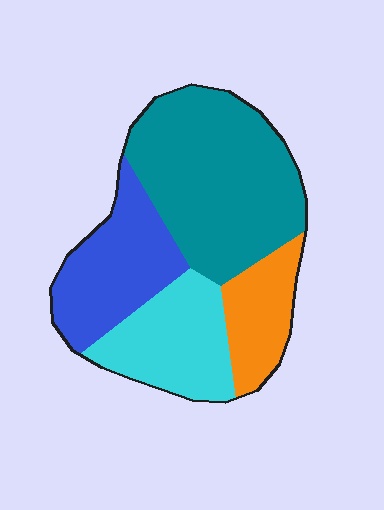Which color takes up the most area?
Teal, at roughly 40%.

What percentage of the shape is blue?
Blue takes up about one quarter (1/4) of the shape.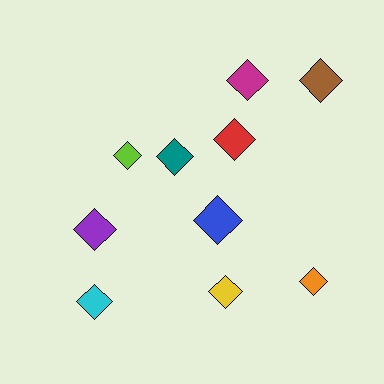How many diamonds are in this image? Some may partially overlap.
There are 10 diamonds.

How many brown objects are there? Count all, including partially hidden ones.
There is 1 brown object.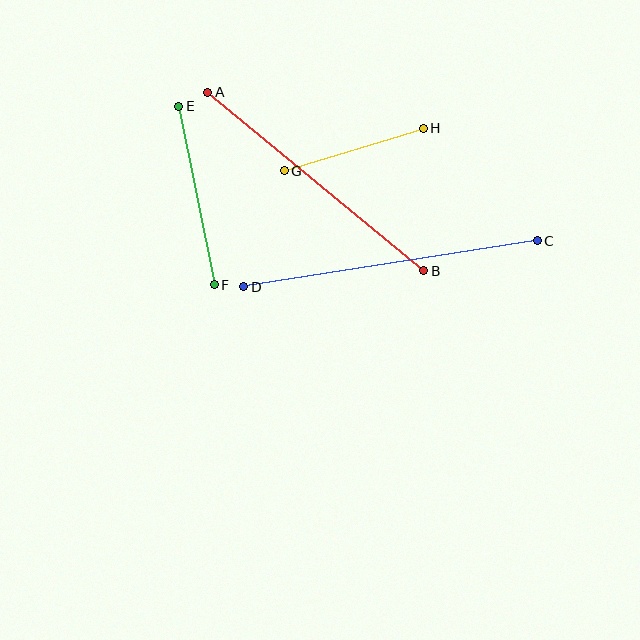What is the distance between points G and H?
The distance is approximately 145 pixels.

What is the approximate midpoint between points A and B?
The midpoint is at approximately (316, 182) pixels.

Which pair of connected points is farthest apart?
Points C and D are farthest apart.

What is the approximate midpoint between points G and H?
The midpoint is at approximately (354, 150) pixels.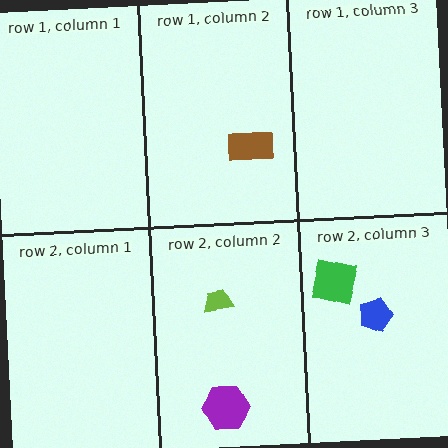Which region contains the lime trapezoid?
The row 2, column 2 region.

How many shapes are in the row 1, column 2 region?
1.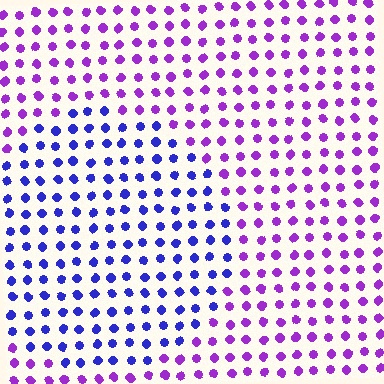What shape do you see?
I see a circle.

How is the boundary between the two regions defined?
The boundary is defined purely by a slight shift in hue (about 43 degrees). Spacing, size, and orientation are identical on both sides.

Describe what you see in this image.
The image is filled with small purple elements in a uniform arrangement. A circle-shaped region is visible where the elements are tinted to a slightly different hue, forming a subtle color boundary.